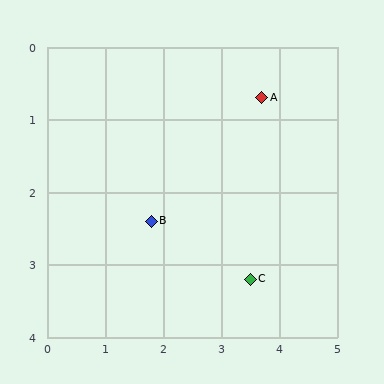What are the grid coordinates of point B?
Point B is at approximately (1.8, 2.4).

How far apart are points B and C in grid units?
Points B and C are about 1.9 grid units apart.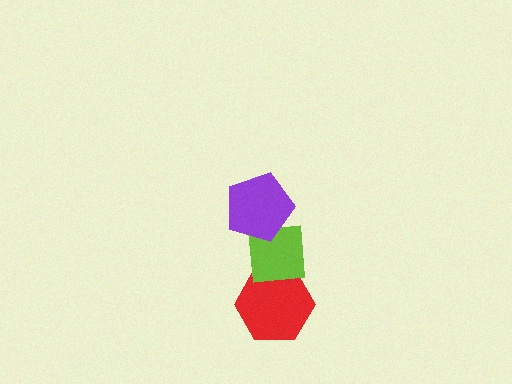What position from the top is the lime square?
The lime square is 2nd from the top.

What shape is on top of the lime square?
The purple pentagon is on top of the lime square.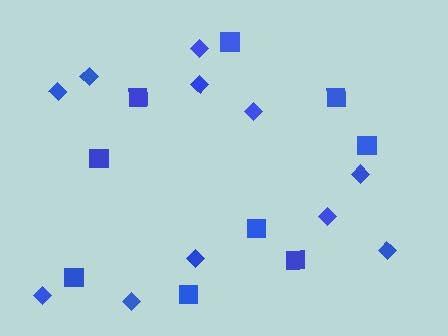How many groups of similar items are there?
There are 2 groups: one group of diamonds (11) and one group of squares (9).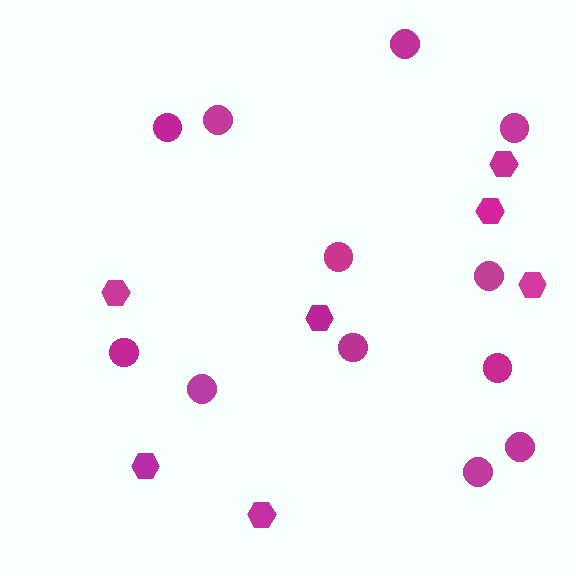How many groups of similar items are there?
There are 2 groups: one group of hexagons (7) and one group of circles (12).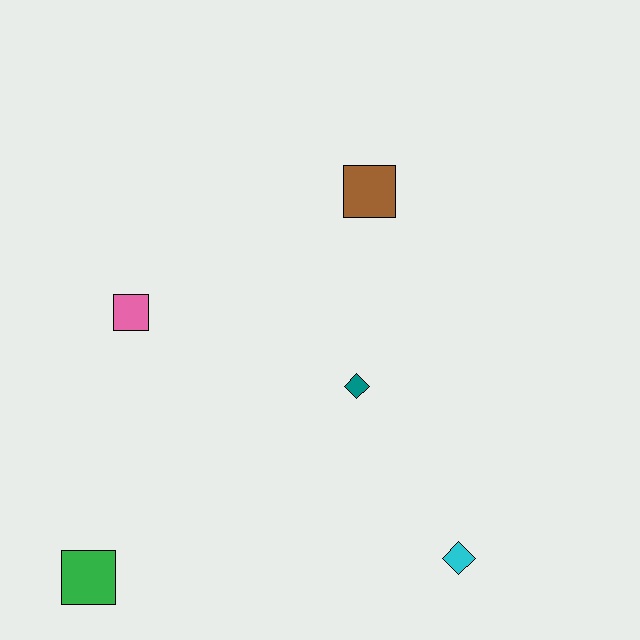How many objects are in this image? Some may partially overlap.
There are 5 objects.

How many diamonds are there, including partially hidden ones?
There are 2 diamonds.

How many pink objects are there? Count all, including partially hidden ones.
There is 1 pink object.